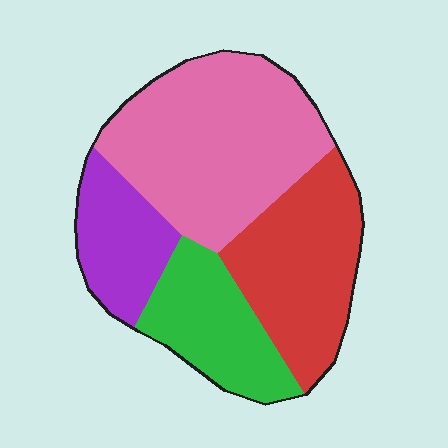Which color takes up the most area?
Pink, at roughly 40%.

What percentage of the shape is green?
Green covers 19% of the shape.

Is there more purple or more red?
Red.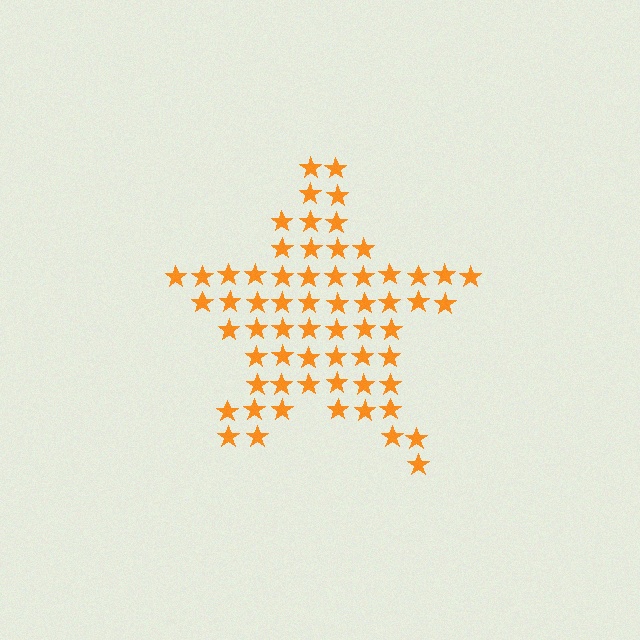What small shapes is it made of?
It is made of small stars.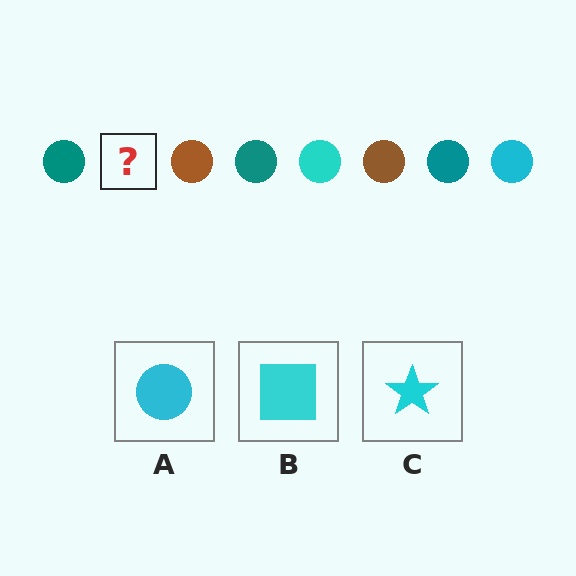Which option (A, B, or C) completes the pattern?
A.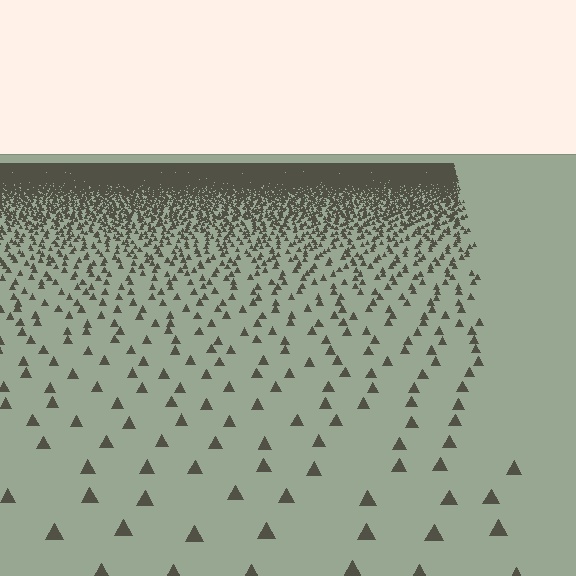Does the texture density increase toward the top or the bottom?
Density increases toward the top.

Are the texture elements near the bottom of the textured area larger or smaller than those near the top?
Larger. Near the bottom, elements are closer to the viewer and appear at a bigger on-screen size.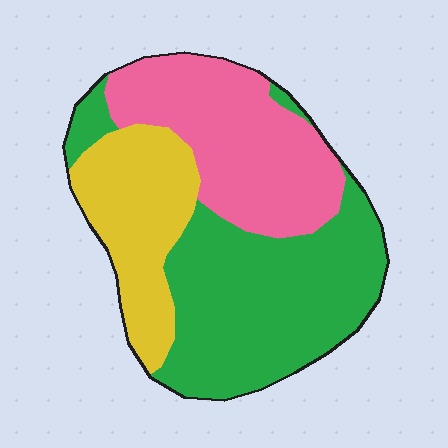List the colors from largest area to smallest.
From largest to smallest: green, pink, yellow.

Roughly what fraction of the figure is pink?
Pink covers about 30% of the figure.